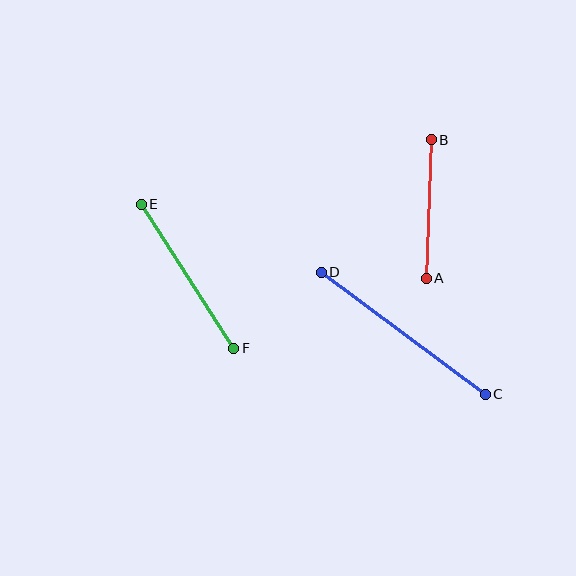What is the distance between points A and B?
The distance is approximately 138 pixels.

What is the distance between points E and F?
The distance is approximately 171 pixels.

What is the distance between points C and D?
The distance is approximately 204 pixels.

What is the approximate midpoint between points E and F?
The midpoint is at approximately (188, 276) pixels.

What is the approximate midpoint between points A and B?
The midpoint is at approximately (429, 209) pixels.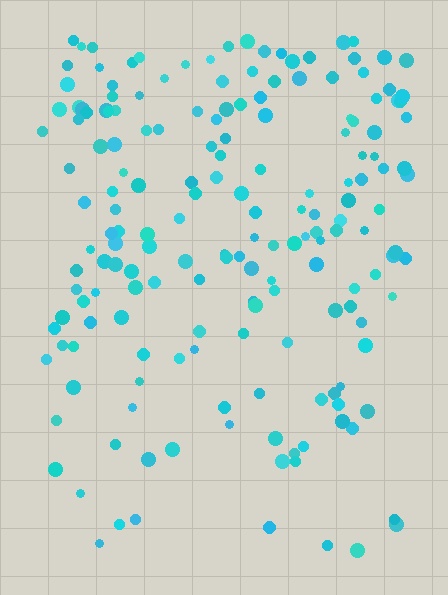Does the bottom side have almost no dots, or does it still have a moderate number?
Still a moderate number, just noticeably fewer than the top.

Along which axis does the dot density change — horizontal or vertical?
Vertical.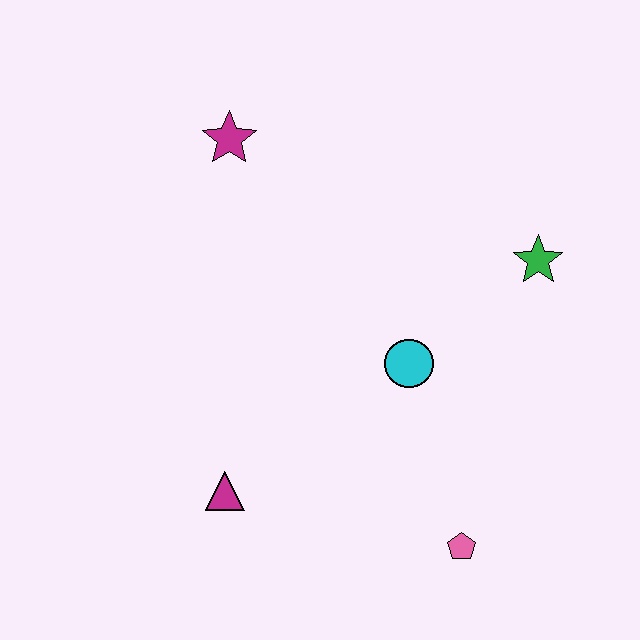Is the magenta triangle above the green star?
No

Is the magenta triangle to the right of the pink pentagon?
No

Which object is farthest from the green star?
The magenta triangle is farthest from the green star.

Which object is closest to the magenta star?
The cyan circle is closest to the magenta star.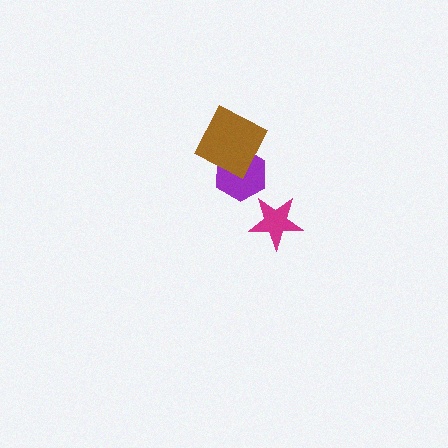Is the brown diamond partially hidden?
No, no other shape covers it.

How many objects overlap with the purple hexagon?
1 object overlaps with the purple hexagon.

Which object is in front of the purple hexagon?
The brown diamond is in front of the purple hexagon.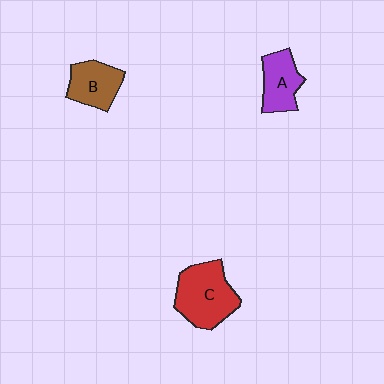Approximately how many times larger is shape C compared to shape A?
Approximately 1.5 times.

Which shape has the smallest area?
Shape B (brown).